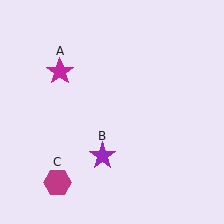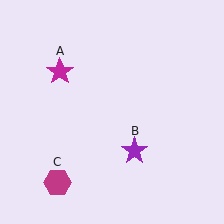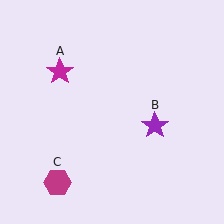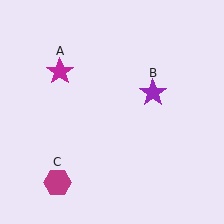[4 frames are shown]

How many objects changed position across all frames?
1 object changed position: purple star (object B).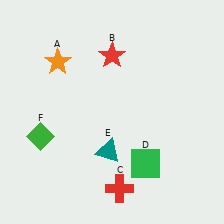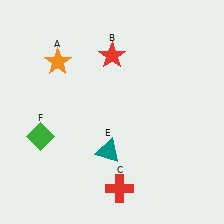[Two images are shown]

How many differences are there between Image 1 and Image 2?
There is 1 difference between the two images.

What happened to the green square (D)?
The green square (D) was removed in Image 2. It was in the bottom-right area of Image 1.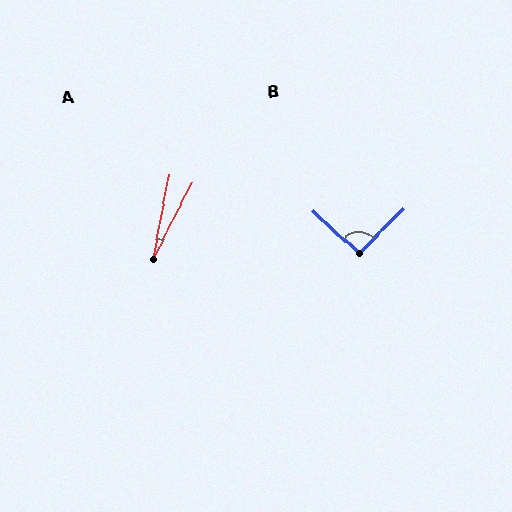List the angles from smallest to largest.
A (17°), B (92°).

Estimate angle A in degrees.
Approximately 17 degrees.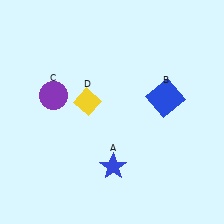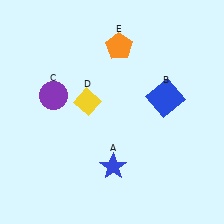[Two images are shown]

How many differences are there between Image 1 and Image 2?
There is 1 difference between the two images.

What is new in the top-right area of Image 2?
An orange pentagon (E) was added in the top-right area of Image 2.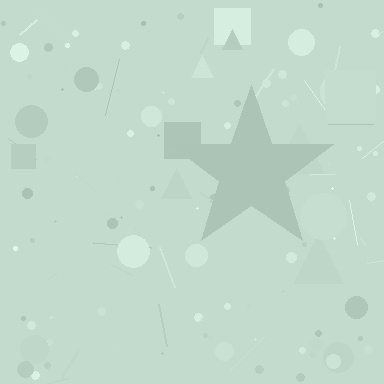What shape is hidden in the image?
A star is hidden in the image.